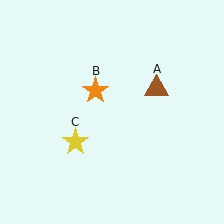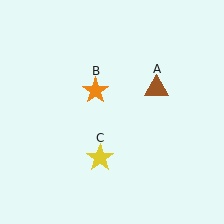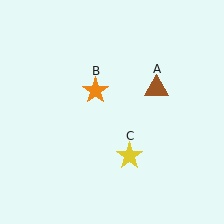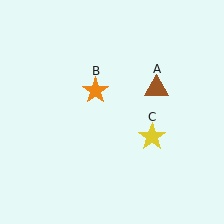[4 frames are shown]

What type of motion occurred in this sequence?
The yellow star (object C) rotated counterclockwise around the center of the scene.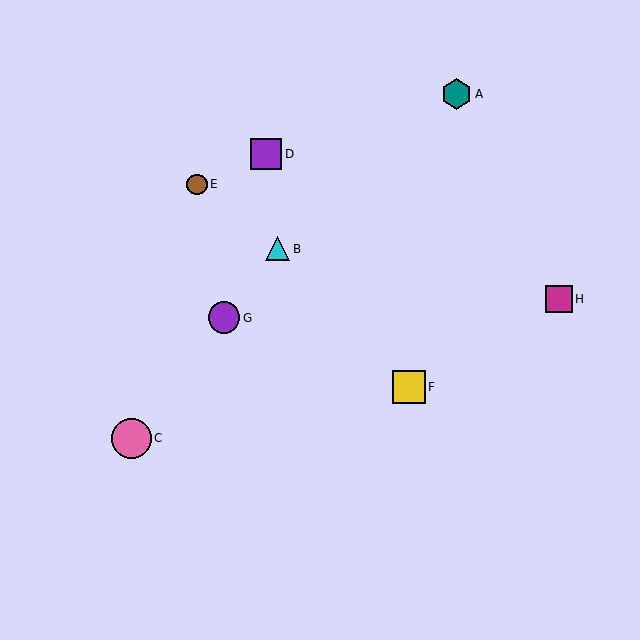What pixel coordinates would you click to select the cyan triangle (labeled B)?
Click at (278, 249) to select the cyan triangle B.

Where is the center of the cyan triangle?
The center of the cyan triangle is at (278, 249).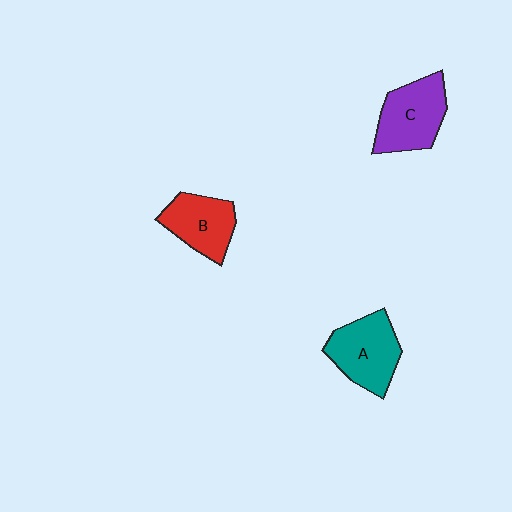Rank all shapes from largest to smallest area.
From largest to smallest: C (purple), A (teal), B (red).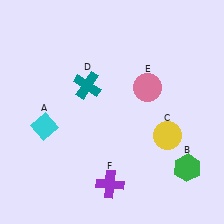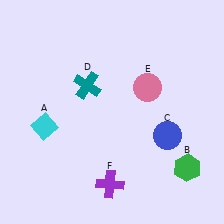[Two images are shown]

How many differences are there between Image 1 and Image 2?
There is 1 difference between the two images.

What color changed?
The circle (C) changed from yellow in Image 1 to blue in Image 2.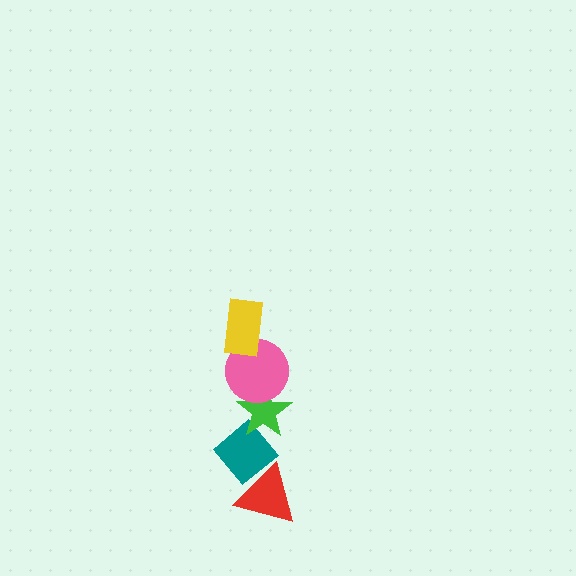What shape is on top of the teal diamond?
The green star is on top of the teal diamond.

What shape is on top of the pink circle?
The yellow rectangle is on top of the pink circle.